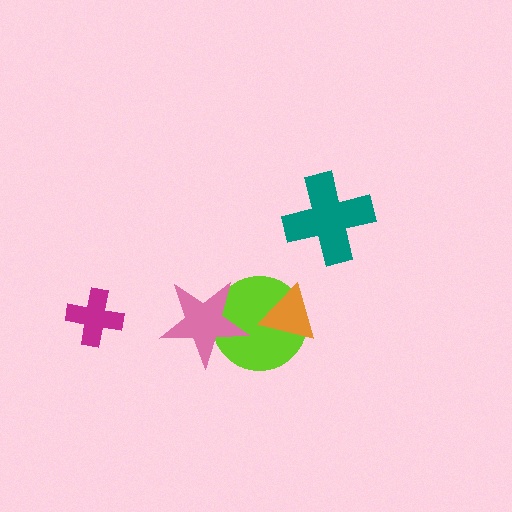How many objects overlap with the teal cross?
0 objects overlap with the teal cross.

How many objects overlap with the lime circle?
2 objects overlap with the lime circle.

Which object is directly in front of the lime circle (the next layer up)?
The orange triangle is directly in front of the lime circle.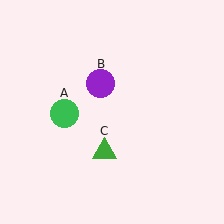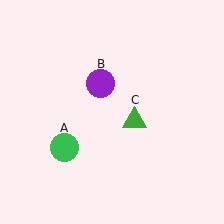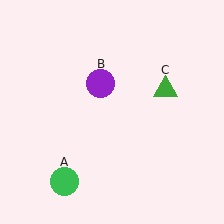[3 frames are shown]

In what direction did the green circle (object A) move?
The green circle (object A) moved down.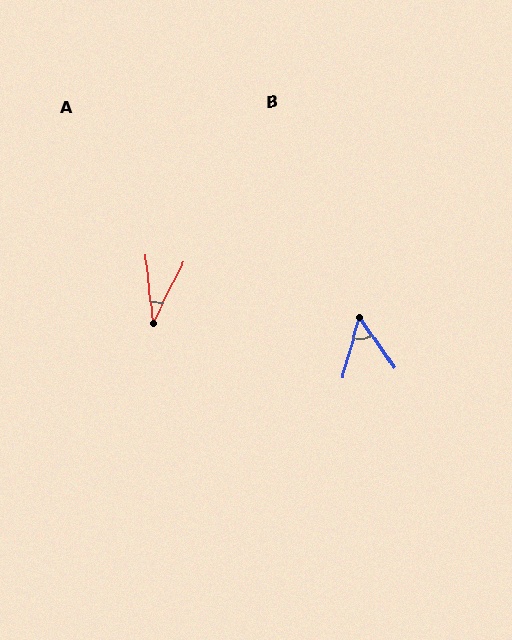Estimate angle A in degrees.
Approximately 33 degrees.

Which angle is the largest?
B, at approximately 51 degrees.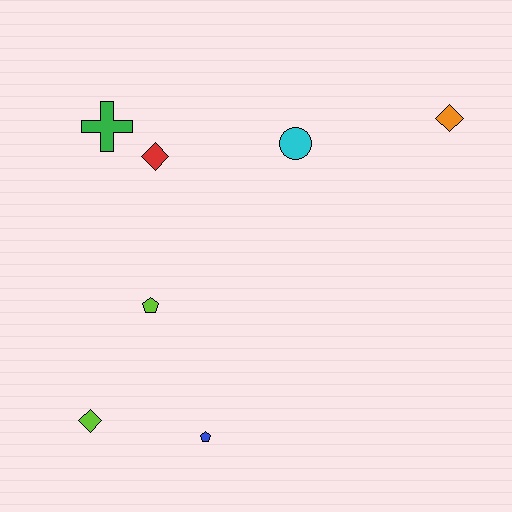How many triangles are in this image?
There are no triangles.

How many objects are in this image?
There are 7 objects.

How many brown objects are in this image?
There are no brown objects.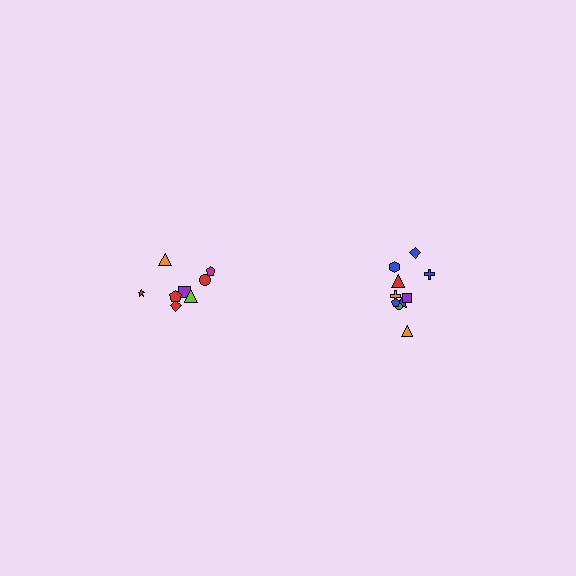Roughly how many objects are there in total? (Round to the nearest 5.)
Roughly 20 objects in total.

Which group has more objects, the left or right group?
The right group.